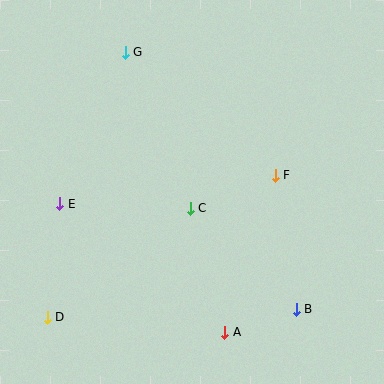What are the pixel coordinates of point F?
Point F is at (275, 175).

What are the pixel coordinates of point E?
Point E is at (60, 204).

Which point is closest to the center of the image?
Point C at (190, 208) is closest to the center.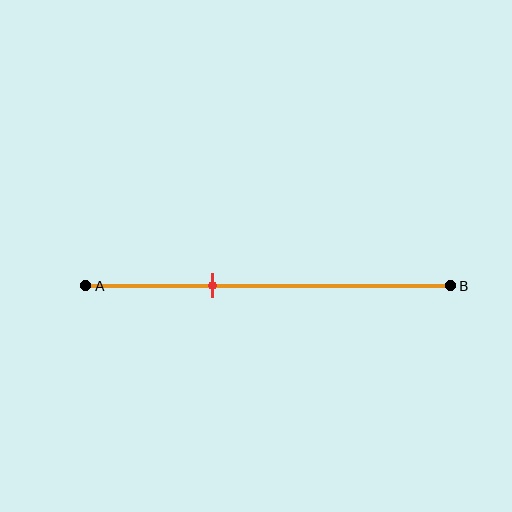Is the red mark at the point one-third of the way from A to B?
Yes, the mark is approximately at the one-third point.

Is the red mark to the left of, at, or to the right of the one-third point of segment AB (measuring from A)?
The red mark is approximately at the one-third point of segment AB.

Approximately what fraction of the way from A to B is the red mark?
The red mark is approximately 35% of the way from A to B.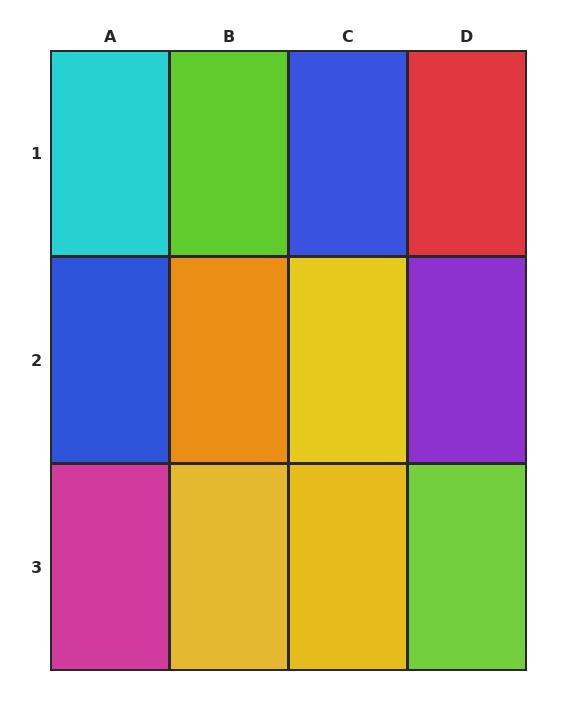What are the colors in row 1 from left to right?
Cyan, lime, blue, red.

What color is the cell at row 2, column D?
Purple.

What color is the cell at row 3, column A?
Magenta.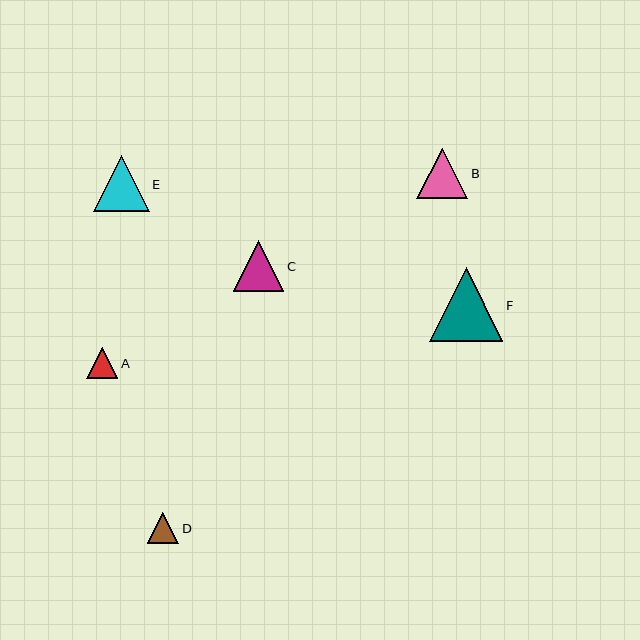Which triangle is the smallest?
Triangle A is the smallest with a size of approximately 31 pixels.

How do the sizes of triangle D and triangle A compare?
Triangle D and triangle A are approximately the same size.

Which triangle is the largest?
Triangle F is the largest with a size of approximately 74 pixels.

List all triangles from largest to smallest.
From largest to smallest: F, E, B, C, D, A.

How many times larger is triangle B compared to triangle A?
Triangle B is approximately 1.6 times the size of triangle A.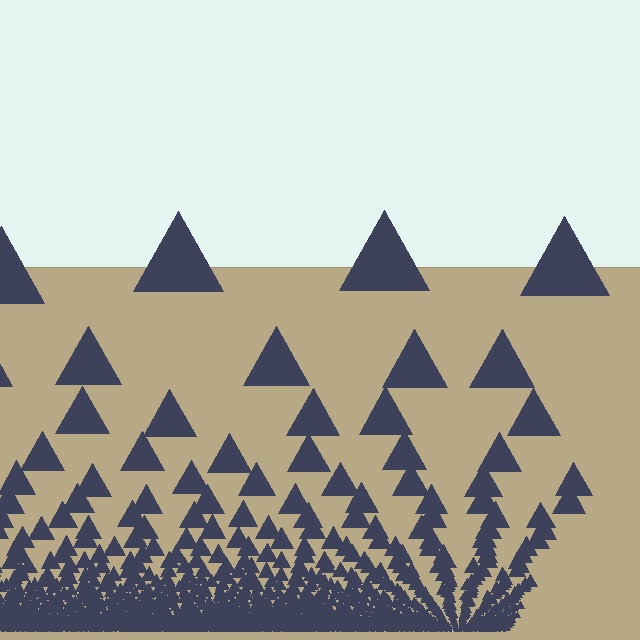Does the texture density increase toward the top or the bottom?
Density increases toward the bottom.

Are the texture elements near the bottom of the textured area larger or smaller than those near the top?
Smaller. The gradient is inverted — elements near the bottom are smaller and denser.